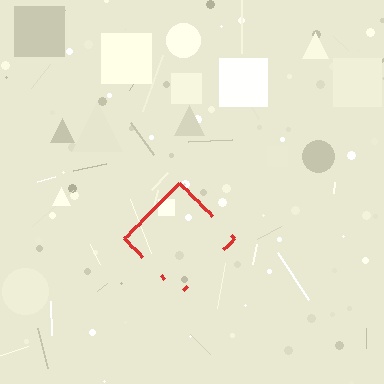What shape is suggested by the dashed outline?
The dashed outline suggests a diamond.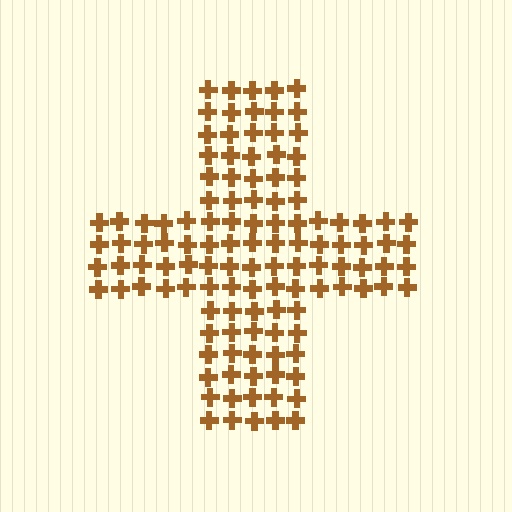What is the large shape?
The large shape is a cross.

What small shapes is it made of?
It is made of small crosses.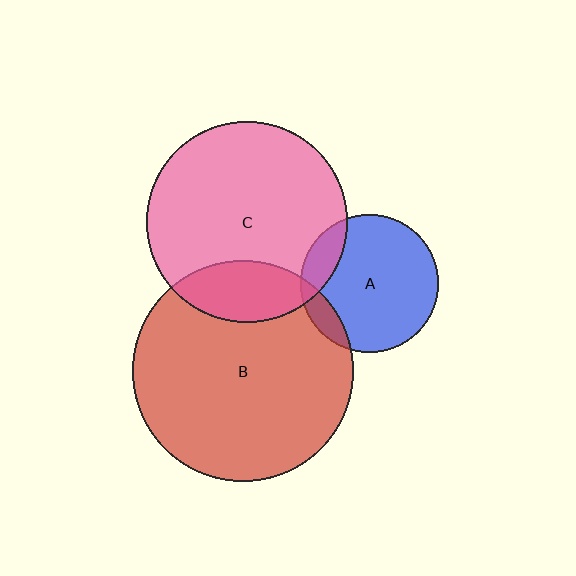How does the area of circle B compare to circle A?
Approximately 2.6 times.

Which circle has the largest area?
Circle B (red).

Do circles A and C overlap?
Yes.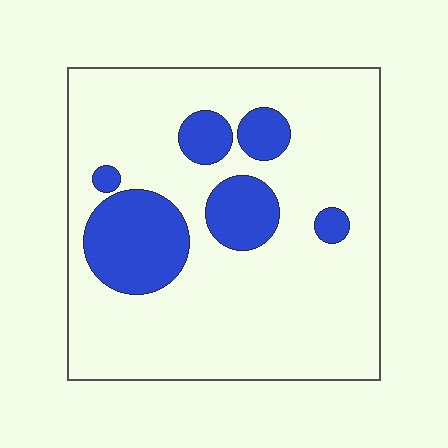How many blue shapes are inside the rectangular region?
6.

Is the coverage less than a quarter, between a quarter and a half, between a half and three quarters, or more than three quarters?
Less than a quarter.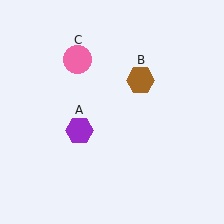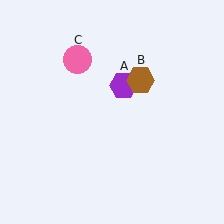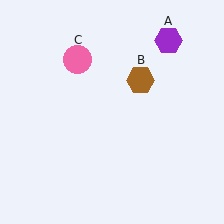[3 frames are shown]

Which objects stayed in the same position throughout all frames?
Brown hexagon (object B) and pink circle (object C) remained stationary.